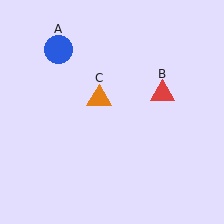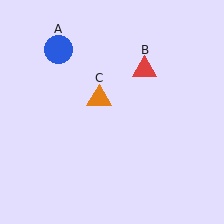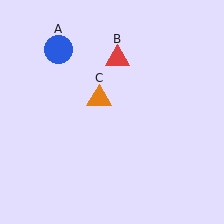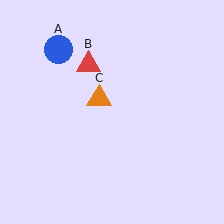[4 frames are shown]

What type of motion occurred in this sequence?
The red triangle (object B) rotated counterclockwise around the center of the scene.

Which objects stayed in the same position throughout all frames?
Blue circle (object A) and orange triangle (object C) remained stationary.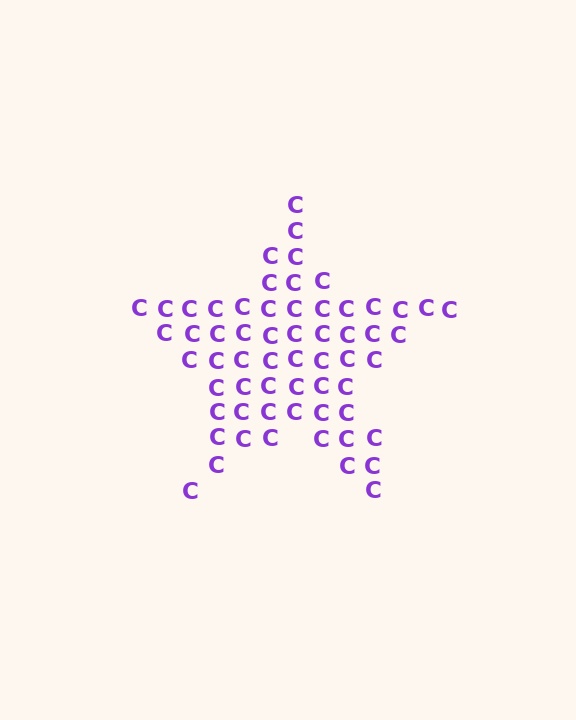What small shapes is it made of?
It is made of small letter C's.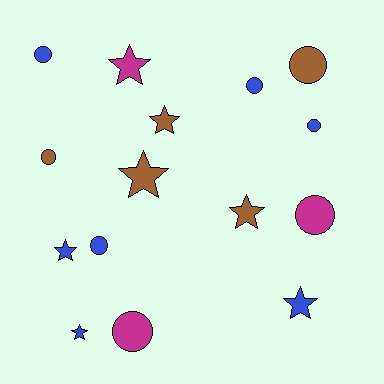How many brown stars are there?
There are 3 brown stars.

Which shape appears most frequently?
Circle, with 8 objects.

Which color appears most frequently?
Blue, with 7 objects.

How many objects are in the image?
There are 15 objects.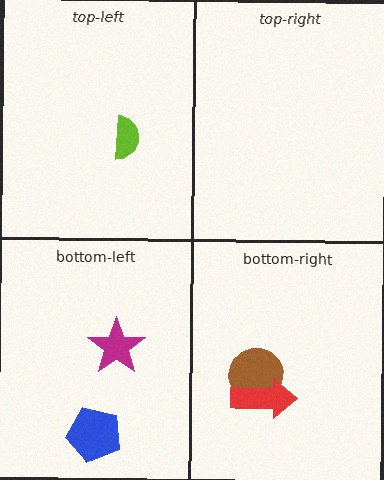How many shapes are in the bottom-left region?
2.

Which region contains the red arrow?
The bottom-right region.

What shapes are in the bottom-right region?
The brown circle, the red arrow.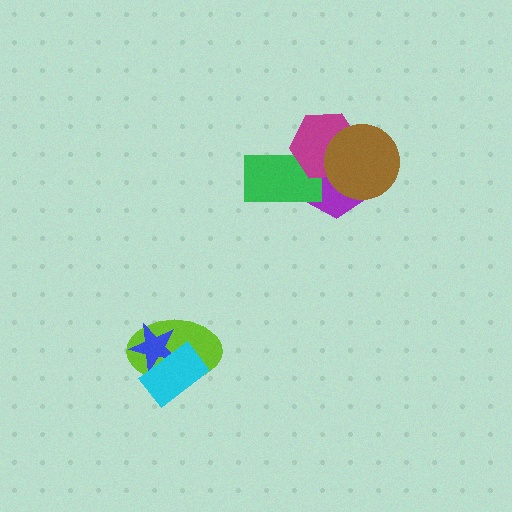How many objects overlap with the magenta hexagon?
3 objects overlap with the magenta hexagon.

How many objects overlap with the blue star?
2 objects overlap with the blue star.